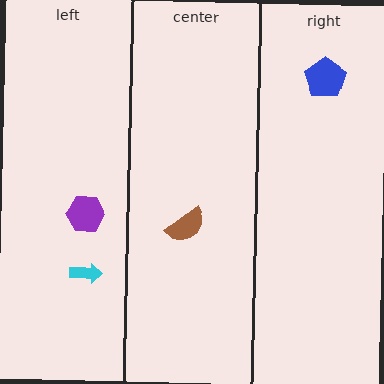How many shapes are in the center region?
1.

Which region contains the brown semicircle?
The center region.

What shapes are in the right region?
The blue pentagon.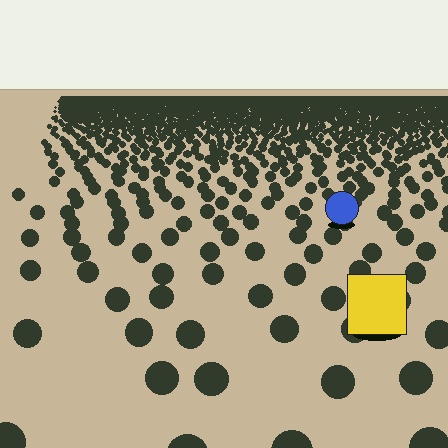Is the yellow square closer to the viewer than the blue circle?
Yes. The yellow square is closer — you can tell from the texture gradient: the ground texture is coarser near it.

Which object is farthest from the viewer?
The blue circle is farthest from the viewer. It appears smaller and the ground texture around it is denser.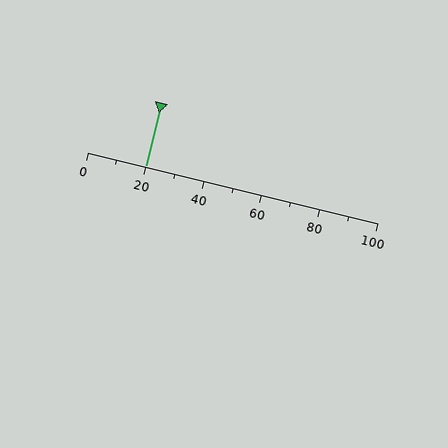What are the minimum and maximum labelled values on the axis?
The axis runs from 0 to 100.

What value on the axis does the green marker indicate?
The marker indicates approximately 20.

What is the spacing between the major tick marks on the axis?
The major ticks are spaced 20 apart.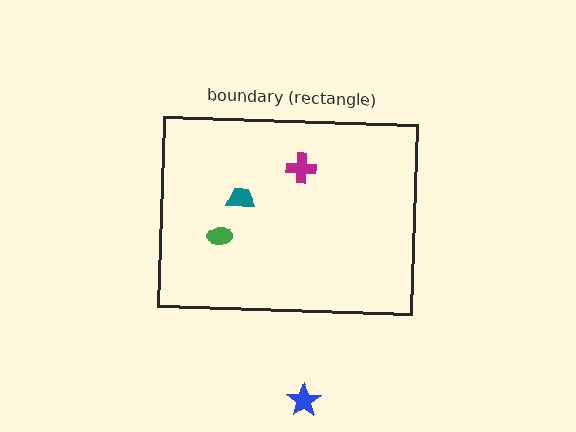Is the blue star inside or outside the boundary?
Outside.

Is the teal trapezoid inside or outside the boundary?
Inside.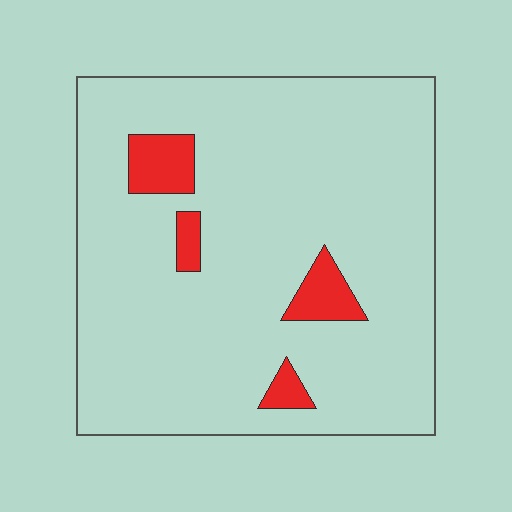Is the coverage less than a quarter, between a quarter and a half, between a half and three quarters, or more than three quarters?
Less than a quarter.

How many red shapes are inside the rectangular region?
4.